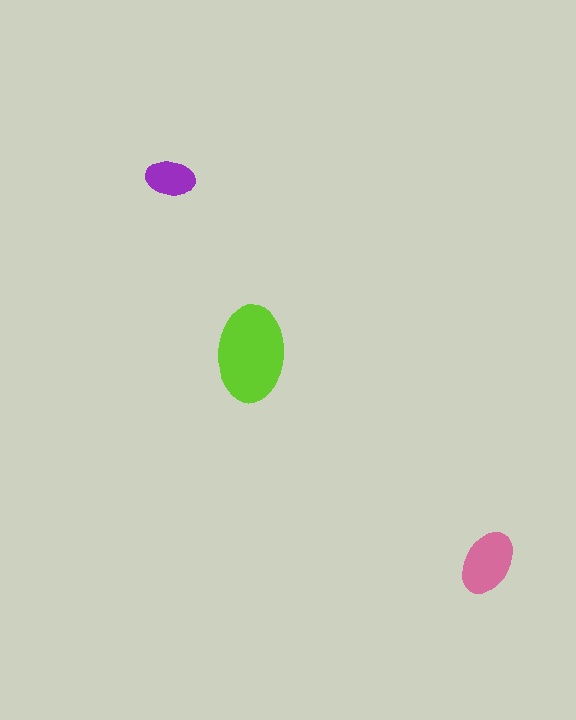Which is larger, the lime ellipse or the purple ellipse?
The lime one.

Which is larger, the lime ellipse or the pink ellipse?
The lime one.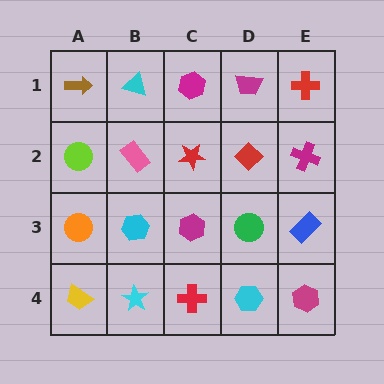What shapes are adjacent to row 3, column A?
A lime circle (row 2, column A), a yellow trapezoid (row 4, column A), a cyan hexagon (row 3, column B).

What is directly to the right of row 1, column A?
A cyan triangle.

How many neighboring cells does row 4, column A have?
2.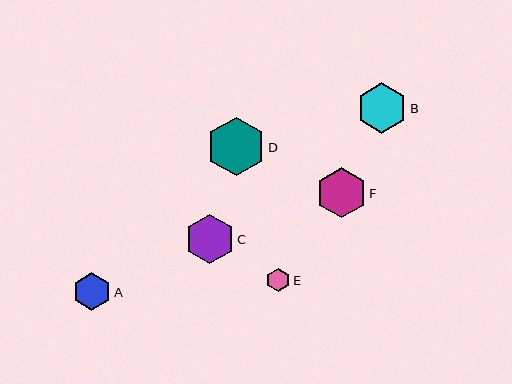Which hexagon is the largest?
Hexagon D is the largest with a size of approximately 59 pixels.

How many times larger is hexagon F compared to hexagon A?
Hexagon F is approximately 1.3 times the size of hexagon A.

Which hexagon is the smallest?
Hexagon E is the smallest with a size of approximately 23 pixels.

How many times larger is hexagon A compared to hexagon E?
Hexagon A is approximately 1.6 times the size of hexagon E.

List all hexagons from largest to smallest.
From largest to smallest: D, F, B, C, A, E.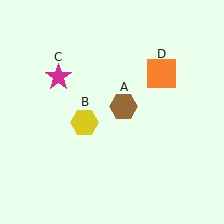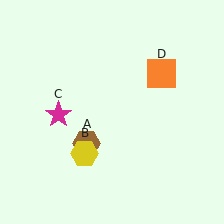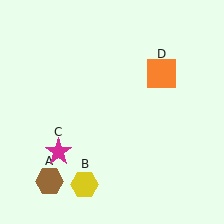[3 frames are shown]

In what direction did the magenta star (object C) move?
The magenta star (object C) moved down.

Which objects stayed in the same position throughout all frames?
Orange square (object D) remained stationary.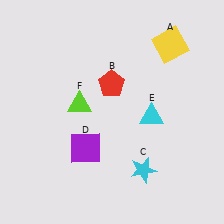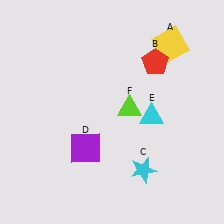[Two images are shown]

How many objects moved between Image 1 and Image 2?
2 objects moved between the two images.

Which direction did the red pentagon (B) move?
The red pentagon (B) moved right.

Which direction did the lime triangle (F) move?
The lime triangle (F) moved right.